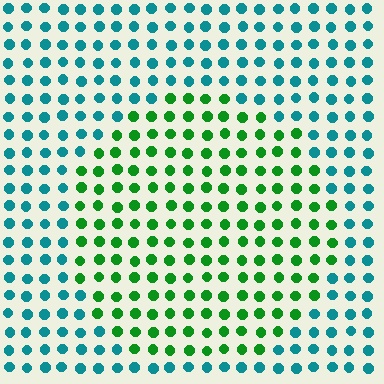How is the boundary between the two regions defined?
The boundary is defined purely by a slight shift in hue (about 55 degrees). Spacing, size, and orientation are identical on both sides.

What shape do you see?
I see a circle.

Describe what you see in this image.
The image is filled with small teal elements in a uniform arrangement. A circle-shaped region is visible where the elements are tinted to a slightly different hue, forming a subtle color boundary.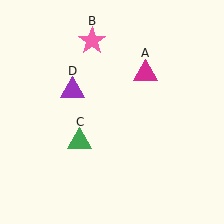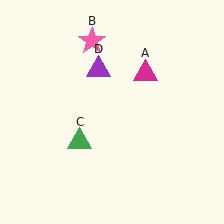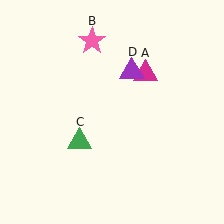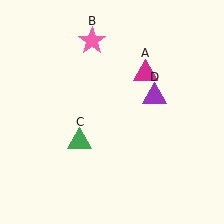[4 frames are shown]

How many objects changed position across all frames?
1 object changed position: purple triangle (object D).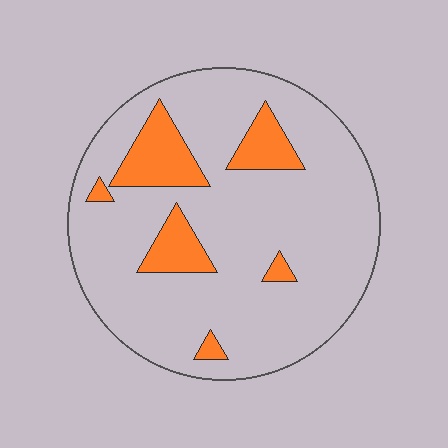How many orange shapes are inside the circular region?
6.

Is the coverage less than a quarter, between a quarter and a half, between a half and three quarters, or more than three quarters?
Less than a quarter.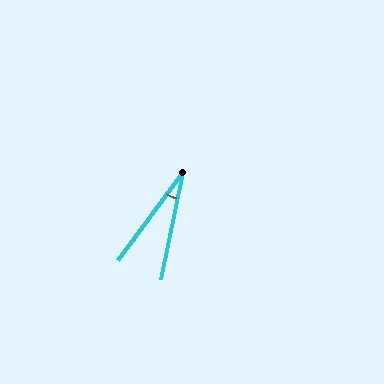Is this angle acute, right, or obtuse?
It is acute.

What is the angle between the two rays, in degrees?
Approximately 25 degrees.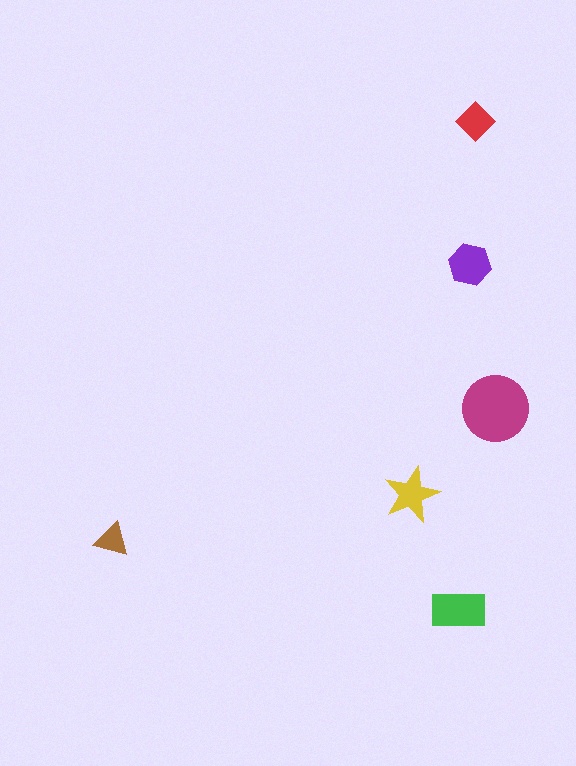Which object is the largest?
The magenta circle.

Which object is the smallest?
The brown triangle.